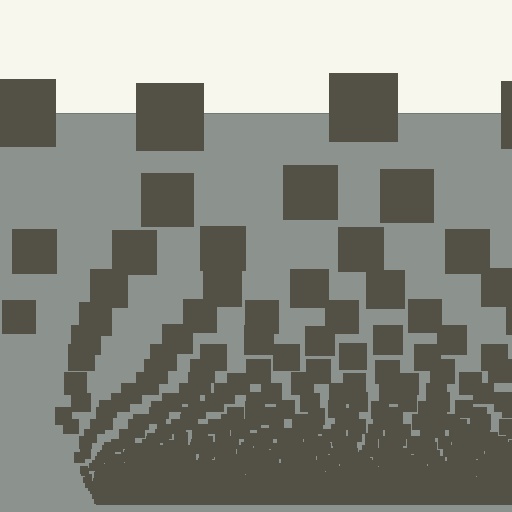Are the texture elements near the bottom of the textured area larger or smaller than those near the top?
Smaller. The gradient is inverted — elements near the bottom are smaller and denser.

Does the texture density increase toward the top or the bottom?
Density increases toward the bottom.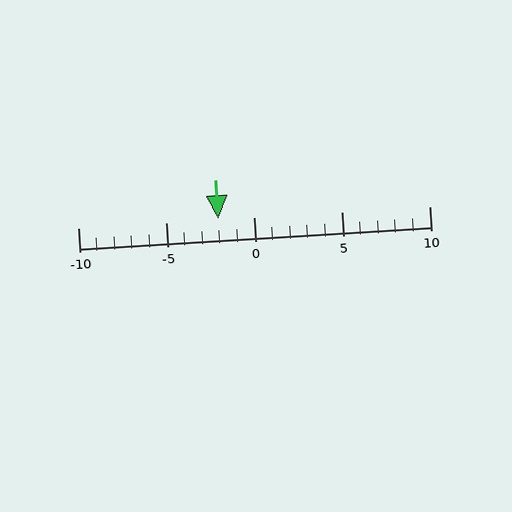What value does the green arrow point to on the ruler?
The green arrow points to approximately -2.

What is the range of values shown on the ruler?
The ruler shows values from -10 to 10.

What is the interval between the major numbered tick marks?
The major tick marks are spaced 5 units apart.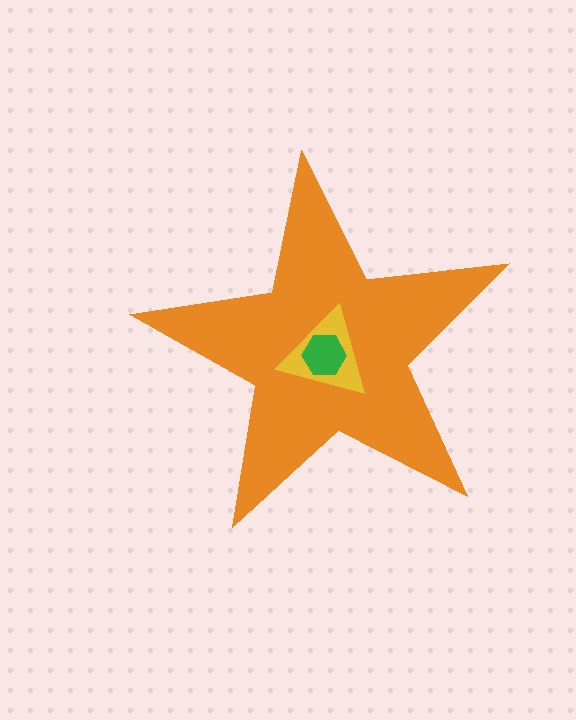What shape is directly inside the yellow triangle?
The green hexagon.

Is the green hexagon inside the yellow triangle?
Yes.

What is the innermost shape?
The green hexagon.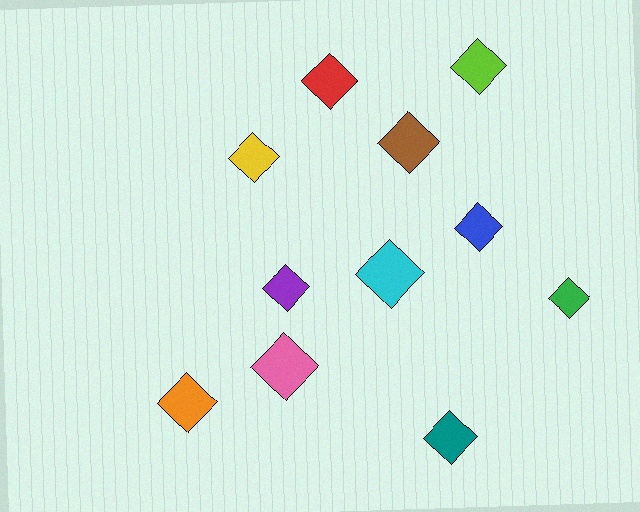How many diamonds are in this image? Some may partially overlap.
There are 11 diamonds.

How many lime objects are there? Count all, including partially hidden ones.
There is 1 lime object.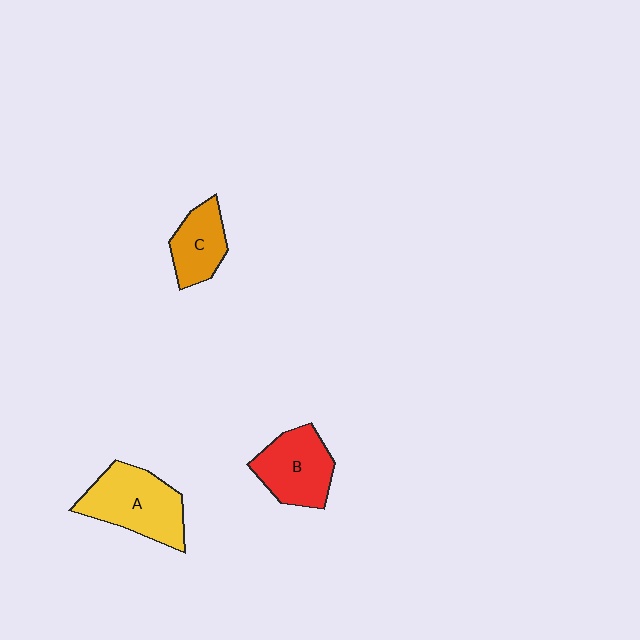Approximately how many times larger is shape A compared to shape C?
Approximately 1.6 times.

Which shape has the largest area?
Shape A (yellow).